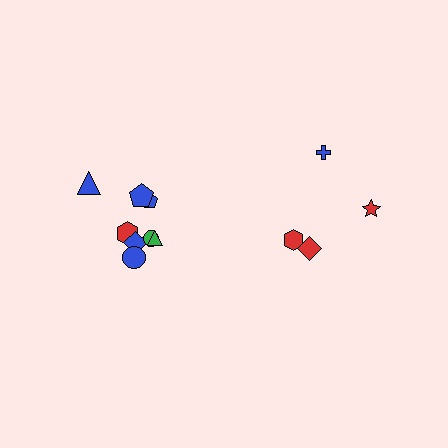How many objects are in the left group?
There are 8 objects.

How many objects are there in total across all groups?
There are 12 objects.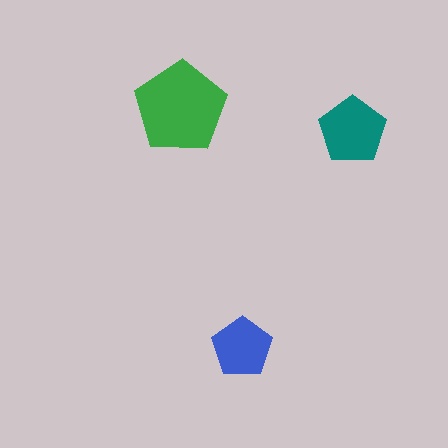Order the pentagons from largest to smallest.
the green one, the teal one, the blue one.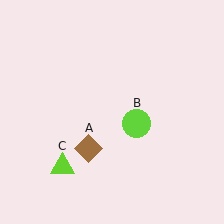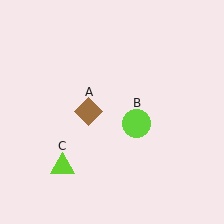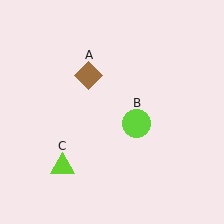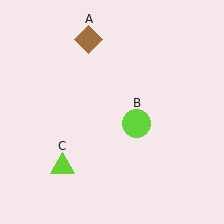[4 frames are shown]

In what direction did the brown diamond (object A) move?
The brown diamond (object A) moved up.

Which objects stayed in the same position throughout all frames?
Lime circle (object B) and lime triangle (object C) remained stationary.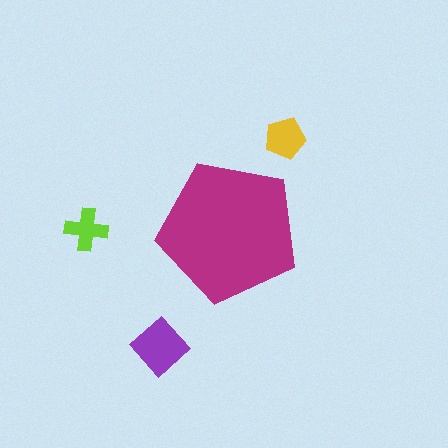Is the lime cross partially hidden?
No, the lime cross is fully visible.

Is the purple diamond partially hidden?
No, the purple diamond is fully visible.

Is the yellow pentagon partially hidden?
No, the yellow pentagon is fully visible.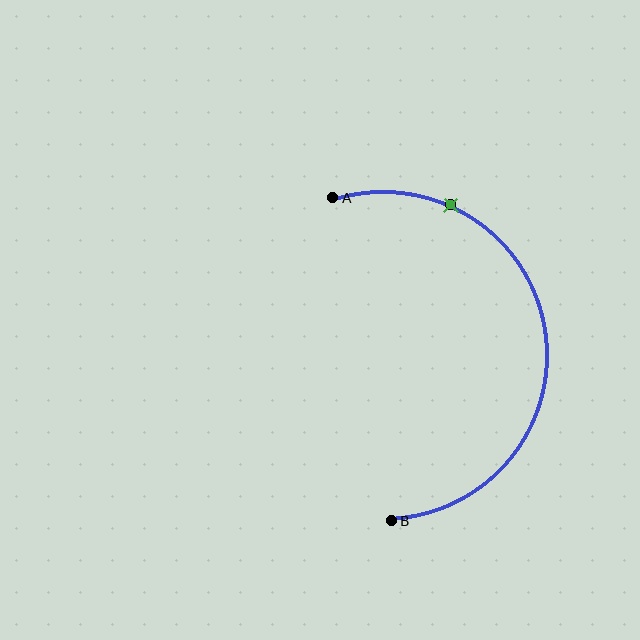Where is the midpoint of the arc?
The arc midpoint is the point on the curve farthest from the straight line joining A and B. It sits to the right of that line.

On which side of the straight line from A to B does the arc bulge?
The arc bulges to the right of the straight line connecting A and B.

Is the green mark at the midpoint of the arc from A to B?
No. The green mark lies on the arc but is closer to endpoint A. The arc midpoint would be at the point on the curve equidistant along the arc from both A and B.